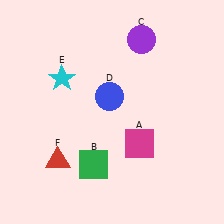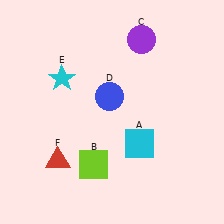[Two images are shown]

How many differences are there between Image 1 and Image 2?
There are 2 differences between the two images.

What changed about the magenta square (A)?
In Image 1, A is magenta. In Image 2, it changed to cyan.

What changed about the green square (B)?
In Image 1, B is green. In Image 2, it changed to lime.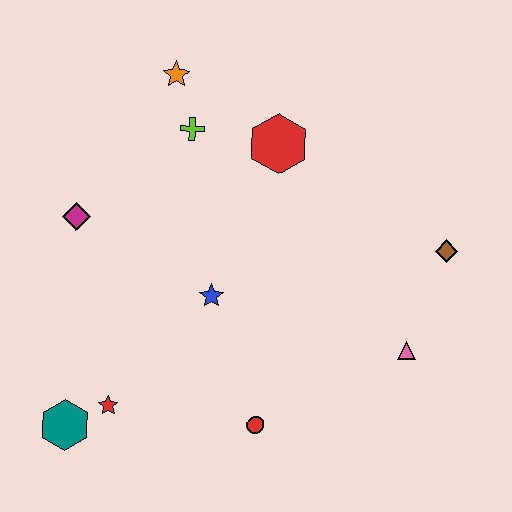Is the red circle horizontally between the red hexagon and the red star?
Yes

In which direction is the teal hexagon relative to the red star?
The teal hexagon is to the left of the red star.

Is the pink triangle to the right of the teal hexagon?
Yes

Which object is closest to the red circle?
The blue star is closest to the red circle.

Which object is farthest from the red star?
The brown diamond is farthest from the red star.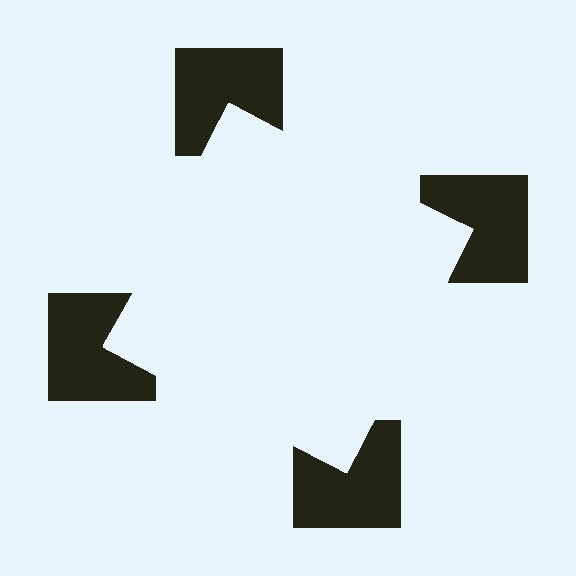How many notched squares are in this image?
There are 4 — one at each vertex of the illusory square.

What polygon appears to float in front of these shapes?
An illusory square — its edges are inferred from the aligned wedge cuts in the notched squares, not physically drawn.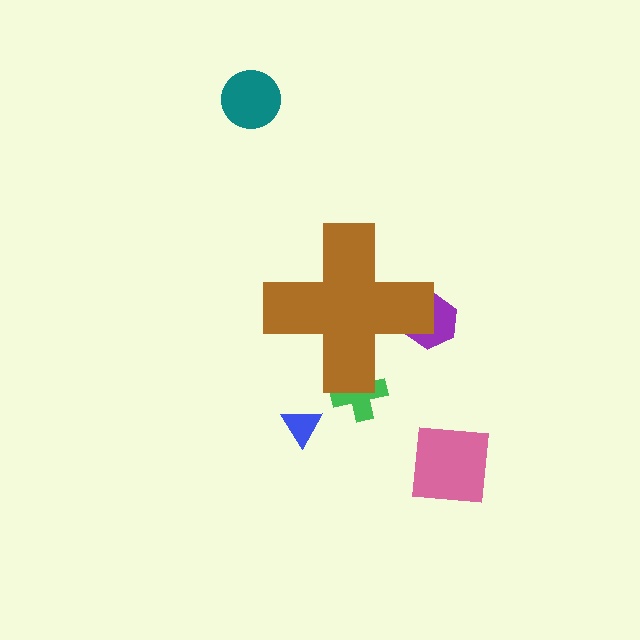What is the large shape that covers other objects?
A brown cross.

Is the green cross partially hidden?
Yes, the green cross is partially hidden behind the brown cross.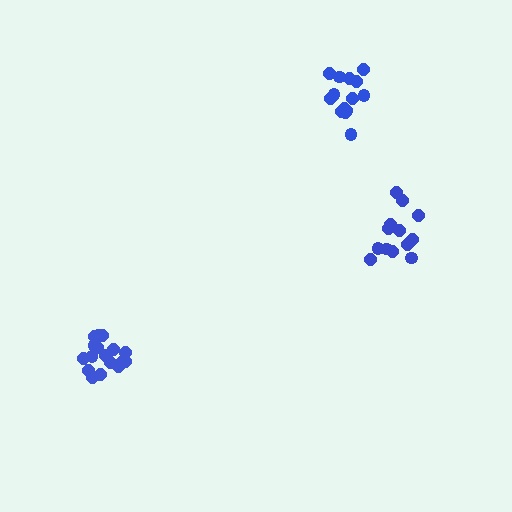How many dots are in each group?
Group 1: 13 dots, Group 2: 17 dots, Group 3: 15 dots (45 total).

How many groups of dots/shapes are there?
There are 3 groups.